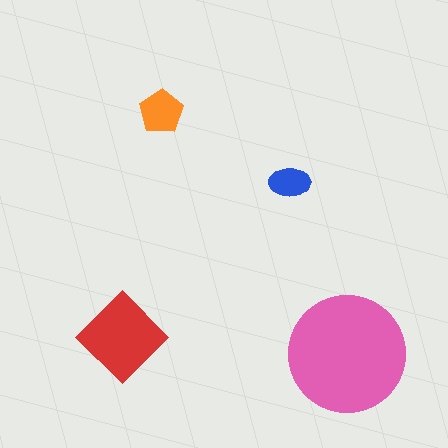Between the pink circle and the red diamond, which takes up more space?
The pink circle.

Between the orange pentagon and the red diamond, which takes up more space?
The red diamond.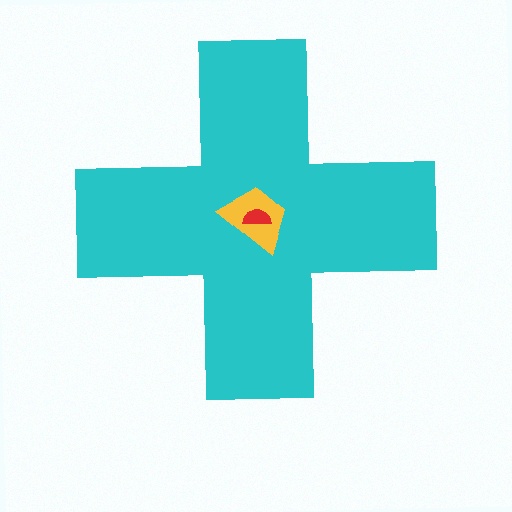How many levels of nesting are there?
3.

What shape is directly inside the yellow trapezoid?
The red semicircle.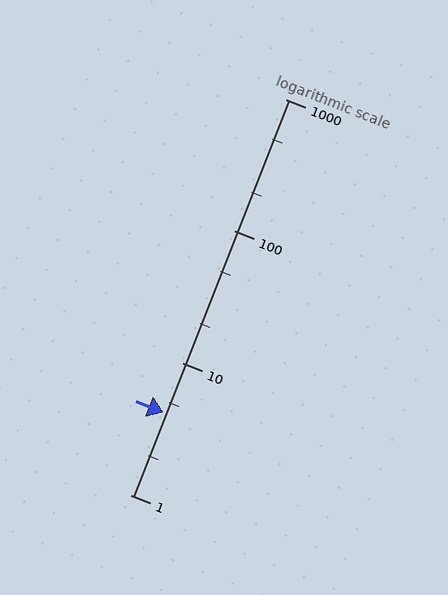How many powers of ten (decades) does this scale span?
The scale spans 3 decades, from 1 to 1000.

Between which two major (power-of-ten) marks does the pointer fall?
The pointer is between 1 and 10.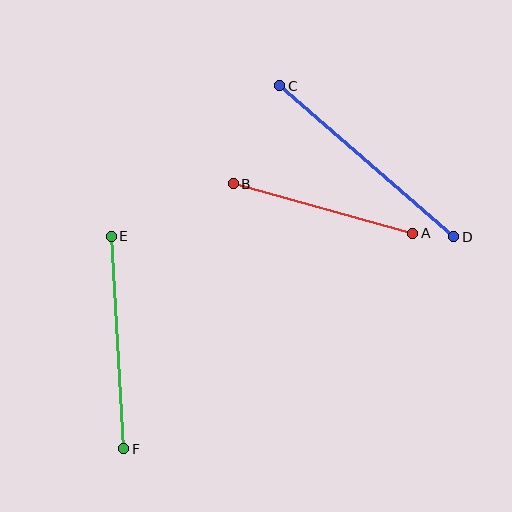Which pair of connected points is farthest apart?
Points C and D are farthest apart.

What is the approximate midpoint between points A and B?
The midpoint is at approximately (323, 209) pixels.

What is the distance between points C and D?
The distance is approximately 230 pixels.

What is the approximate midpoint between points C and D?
The midpoint is at approximately (367, 161) pixels.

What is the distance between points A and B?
The distance is approximately 186 pixels.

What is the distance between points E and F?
The distance is approximately 213 pixels.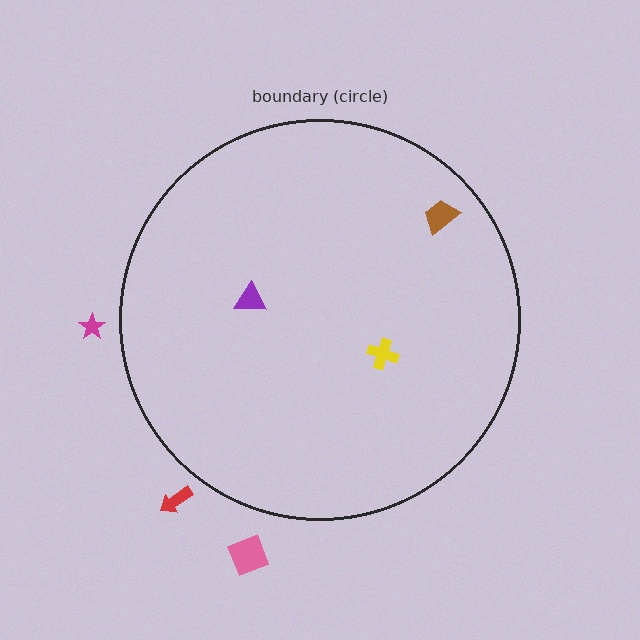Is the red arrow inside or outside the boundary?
Outside.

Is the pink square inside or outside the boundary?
Outside.